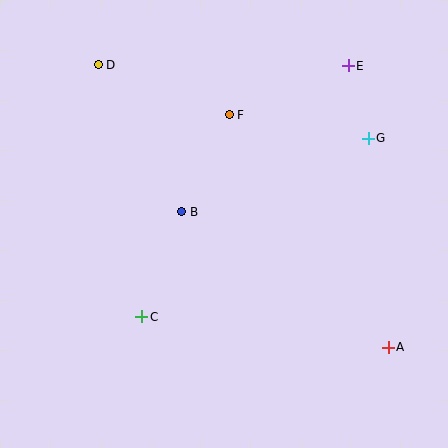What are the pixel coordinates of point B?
Point B is at (182, 212).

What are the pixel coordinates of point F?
Point F is at (229, 115).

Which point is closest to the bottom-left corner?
Point C is closest to the bottom-left corner.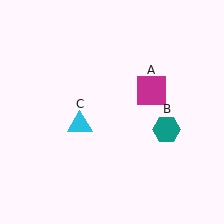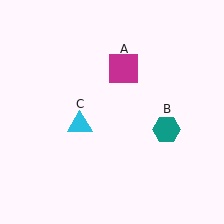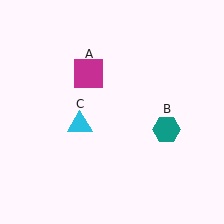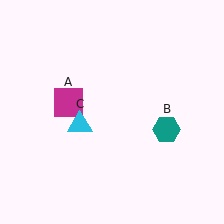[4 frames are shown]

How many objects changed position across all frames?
1 object changed position: magenta square (object A).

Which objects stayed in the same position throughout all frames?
Teal hexagon (object B) and cyan triangle (object C) remained stationary.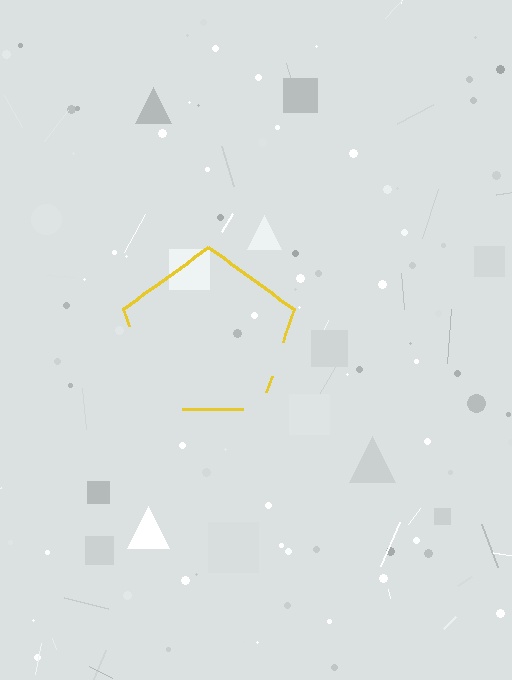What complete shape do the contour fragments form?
The contour fragments form a pentagon.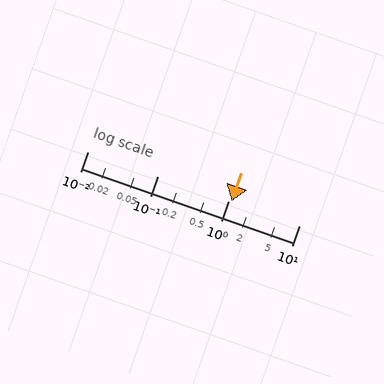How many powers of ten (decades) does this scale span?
The scale spans 3 decades, from 0.01 to 10.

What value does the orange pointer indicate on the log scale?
The pointer indicates approximately 1.1.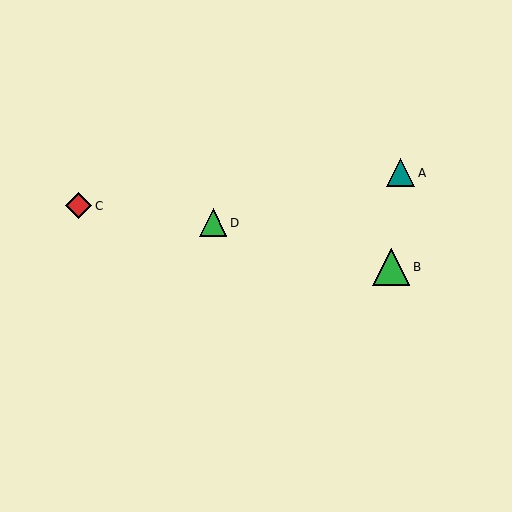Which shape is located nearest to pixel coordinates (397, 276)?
The green triangle (labeled B) at (391, 267) is nearest to that location.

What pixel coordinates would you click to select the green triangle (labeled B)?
Click at (391, 267) to select the green triangle B.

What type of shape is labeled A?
Shape A is a teal triangle.